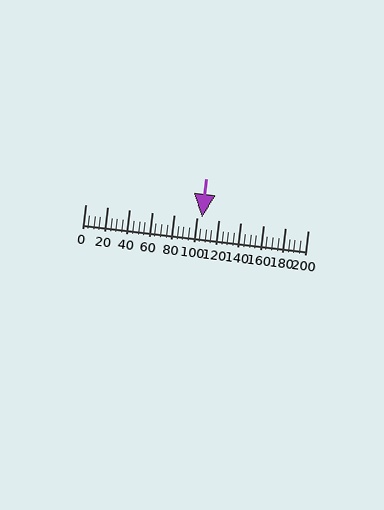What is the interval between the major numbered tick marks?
The major tick marks are spaced 20 units apart.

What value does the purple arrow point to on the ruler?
The purple arrow points to approximately 105.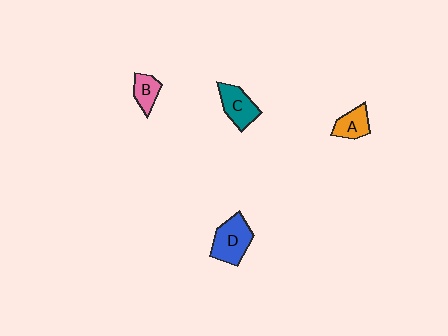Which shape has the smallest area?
Shape B (pink).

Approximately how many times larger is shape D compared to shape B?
Approximately 1.8 times.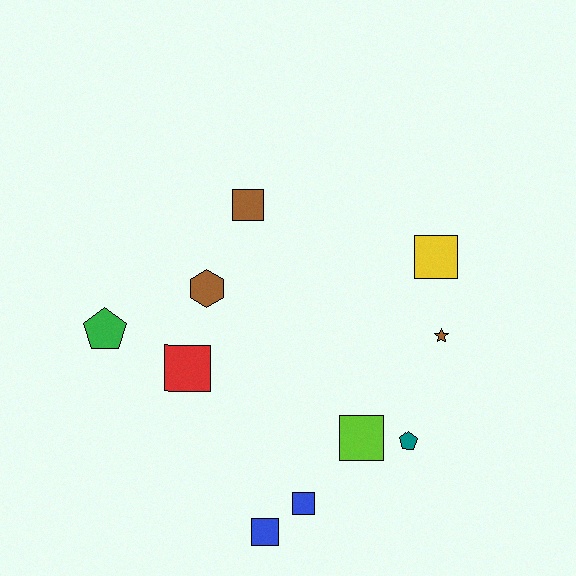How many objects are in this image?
There are 10 objects.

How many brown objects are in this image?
There are 3 brown objects.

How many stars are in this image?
There is 1 star.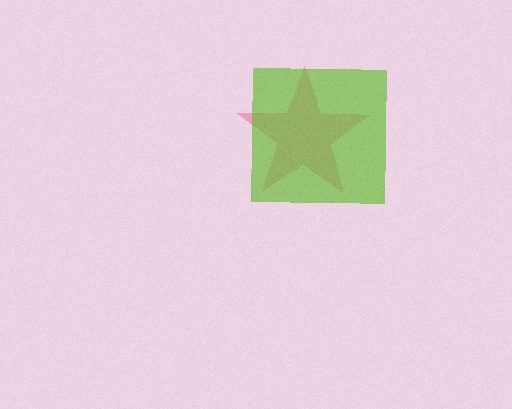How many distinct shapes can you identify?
There are 2 distinct shapes: a pink star, a lime square.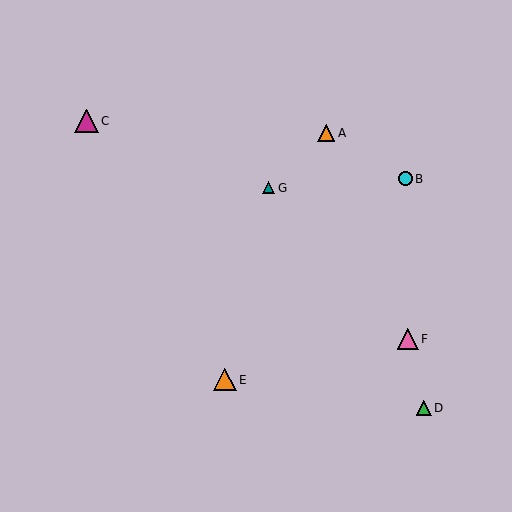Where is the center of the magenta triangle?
The center of the magenta triangle is at (86, 121).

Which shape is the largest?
The magenta triangle (labeled C) is the largest.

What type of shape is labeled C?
Shape C is a magenta triangle.